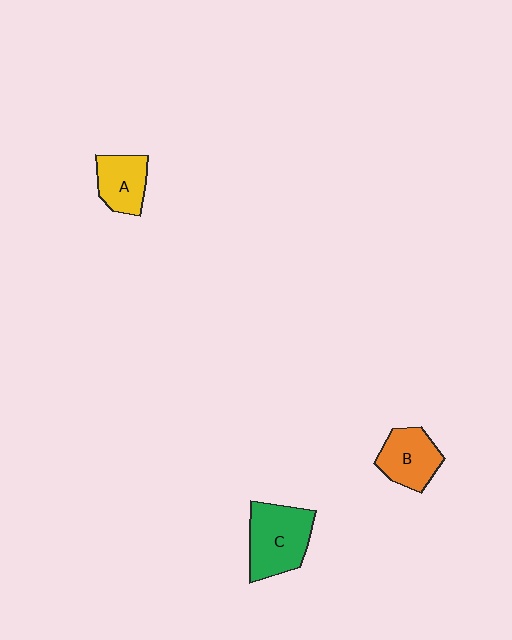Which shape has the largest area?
Shape C (green).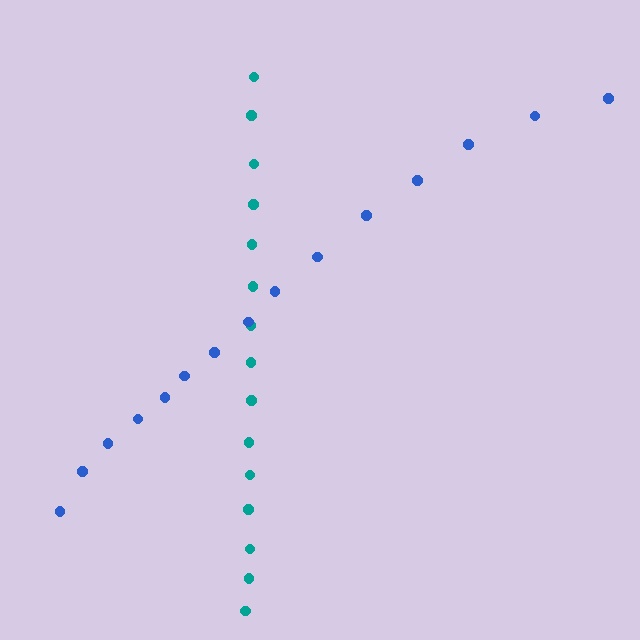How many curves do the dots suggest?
There are 2 distinct paths.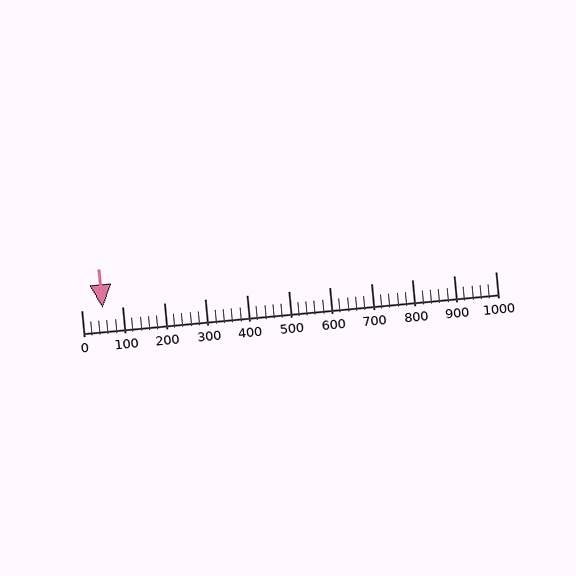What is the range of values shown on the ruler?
The ruler shows values from 0 to 1000.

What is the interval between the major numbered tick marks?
The major tick marks are spaced 100 units apart.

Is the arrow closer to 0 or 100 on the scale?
The arrow is closer to 100.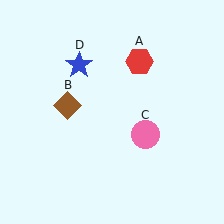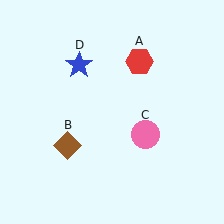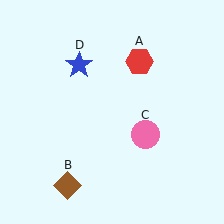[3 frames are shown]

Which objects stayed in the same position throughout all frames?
Red hexagon (object A) and pink circle (object C) and blue star (object D) remained stationary.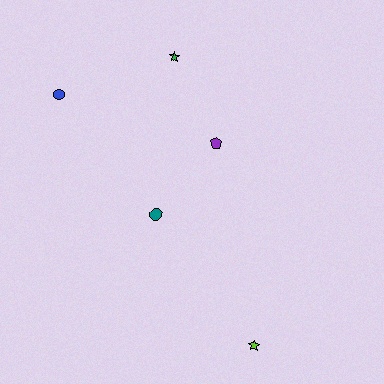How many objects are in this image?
There are 5 objects.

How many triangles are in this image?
There are no triangles.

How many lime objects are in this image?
There is 1 lime object.